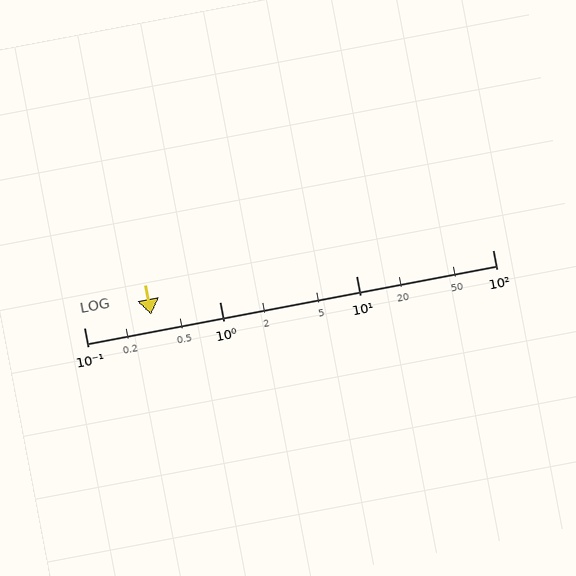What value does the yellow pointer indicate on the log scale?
The pointer indicates approximately 0.31.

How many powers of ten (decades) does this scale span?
The scale spans 3 decades, from 0.1 to 100.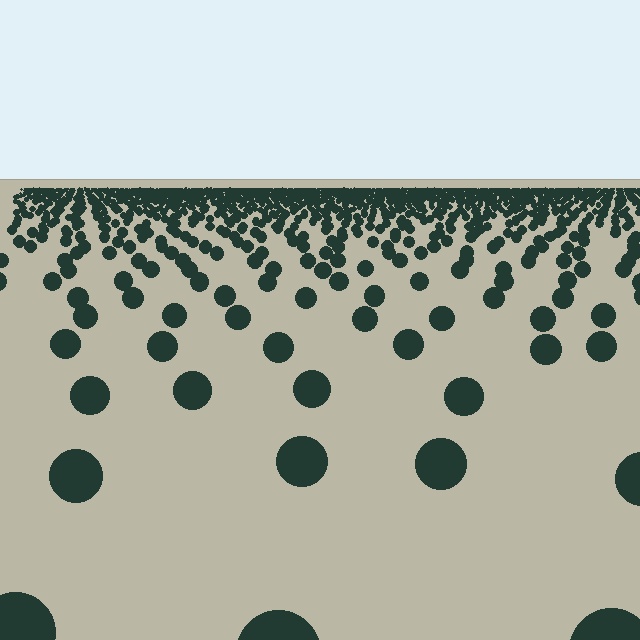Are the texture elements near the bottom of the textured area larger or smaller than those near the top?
Larger. Near the bottom, elements are closer to the viewer and appear at a bigger on-screen size.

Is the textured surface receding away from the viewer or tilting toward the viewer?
The surface is receding away from the viewer. Texture elements get smaller and denser toward the top.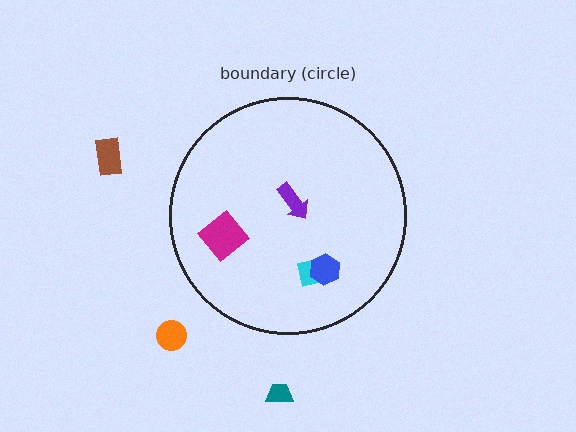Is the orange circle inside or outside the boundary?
Outside.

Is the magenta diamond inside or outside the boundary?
Inside.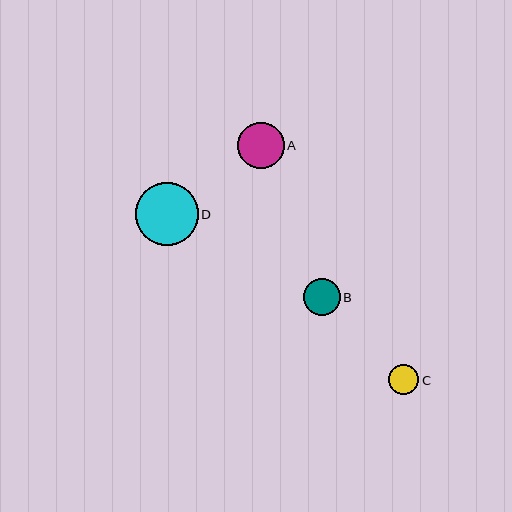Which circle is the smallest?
Circle C is the smallest with a size of approximately 31 pixels.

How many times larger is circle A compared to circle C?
Circle A is approximately 1.5 times the size of circle C.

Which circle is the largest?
Circle D is the largest with a size of approximately 63 pixels.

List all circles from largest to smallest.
From largest to smallest: D, A, B, C.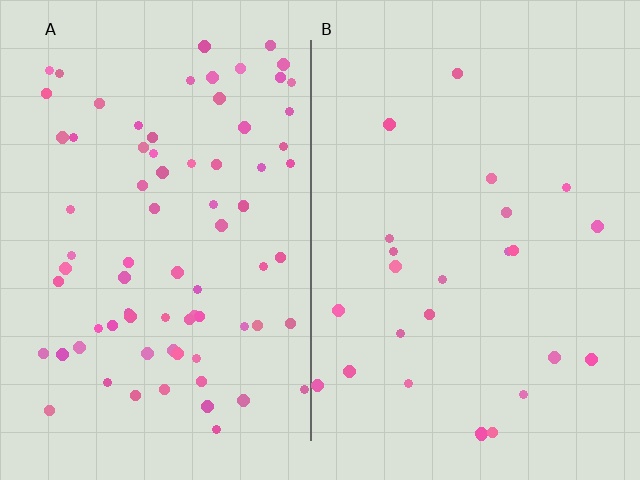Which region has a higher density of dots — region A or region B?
A (the left).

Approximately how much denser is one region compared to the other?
Approximately 3.1× — region A over region B.